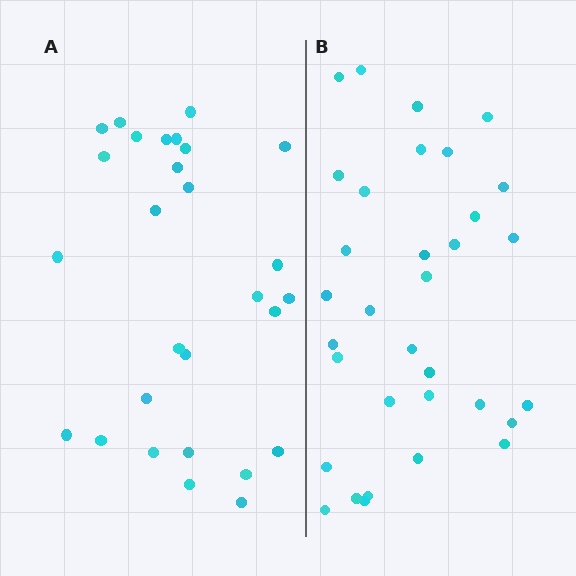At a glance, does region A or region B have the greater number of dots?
Region B (the right region) has more dots.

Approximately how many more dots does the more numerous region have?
Region B has about 5 more dots than region A.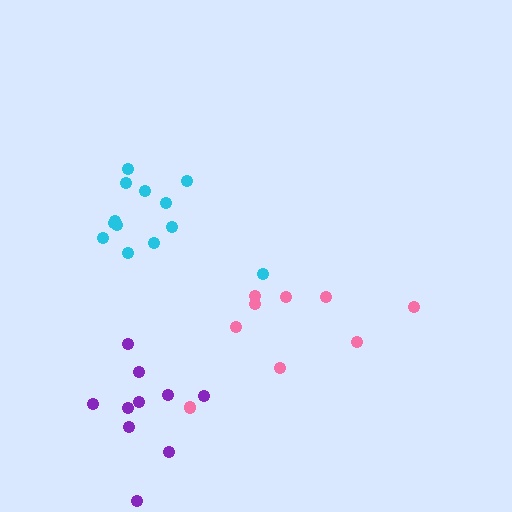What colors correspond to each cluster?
The clusters are colored: cyan, pink, purple.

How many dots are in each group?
Group 1: 13 dots, Group 2: 9 dots, Group 3: 10 dots (32 total).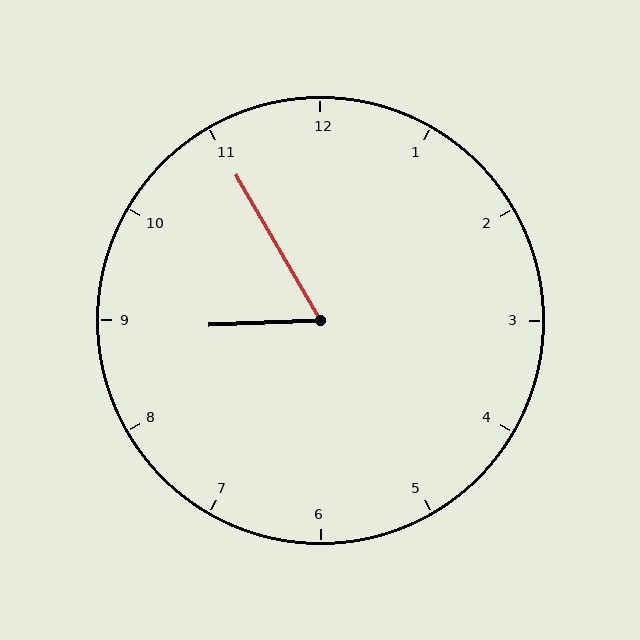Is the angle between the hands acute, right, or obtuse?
It is acute.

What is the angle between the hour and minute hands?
Approximately 62 degrees.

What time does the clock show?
8:55.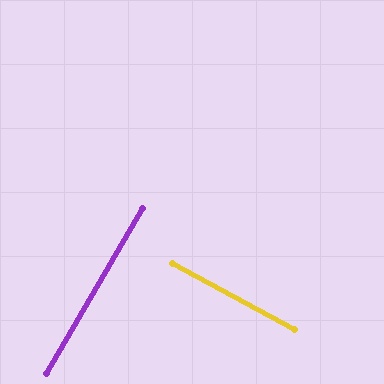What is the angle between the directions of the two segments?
Approximately 88 degrees.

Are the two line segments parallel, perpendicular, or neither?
Perpendicular — they meet at approximately 88°.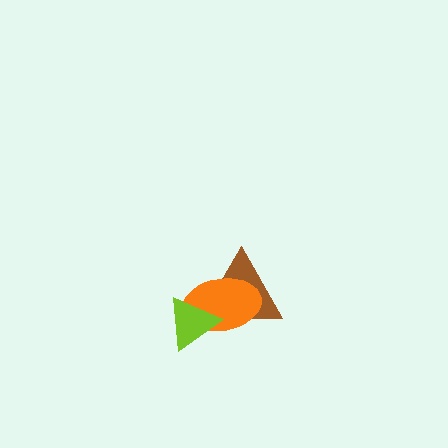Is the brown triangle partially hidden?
Yes, it is partially covered by another shape.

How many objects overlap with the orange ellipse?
2 objects overlap with the orange ellipse.